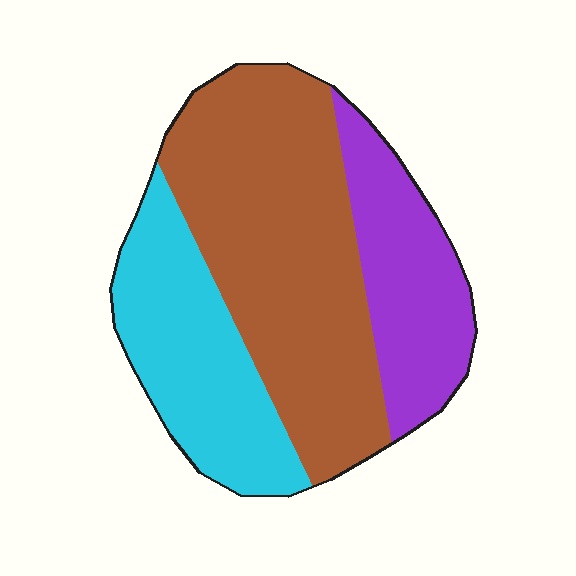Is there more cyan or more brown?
Brown.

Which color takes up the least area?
Purple, at roughly 20%.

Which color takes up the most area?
Brown, at roughly 50%.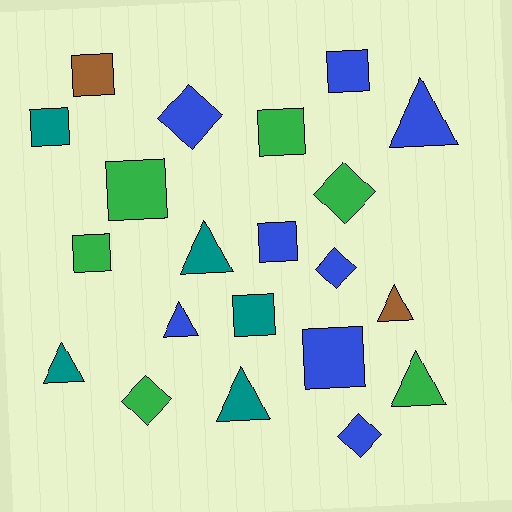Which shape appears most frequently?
Square, with 9 objects.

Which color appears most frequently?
Blue, with 8 objects.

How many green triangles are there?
There is 1 green triangle.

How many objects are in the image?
There are 21 objects.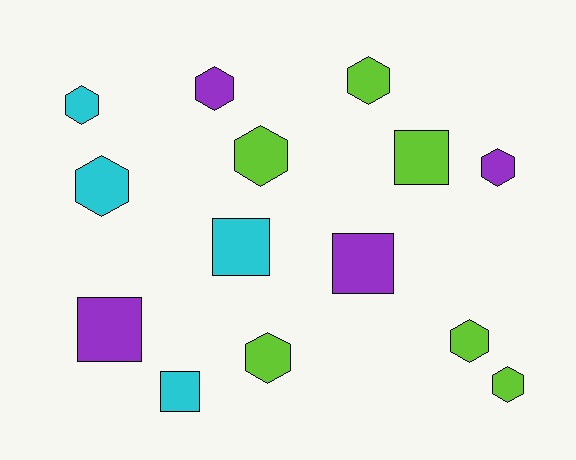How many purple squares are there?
There are 2 purple squares.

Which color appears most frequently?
Lime, with 6 objects.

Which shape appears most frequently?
Hexagon, with 9 objects.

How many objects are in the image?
There are 14 objects.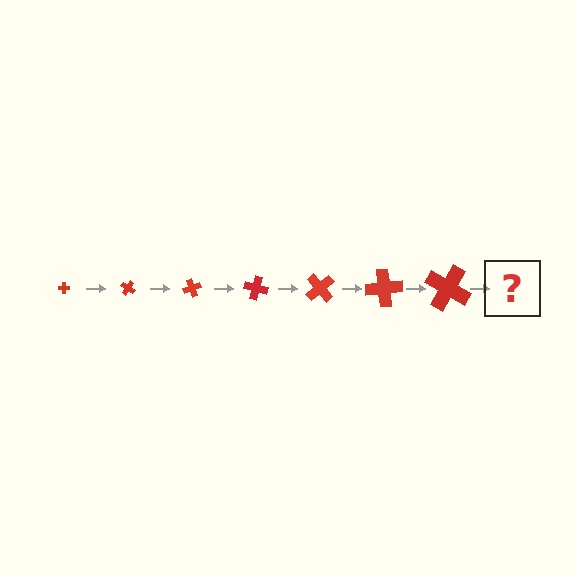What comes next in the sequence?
The next element should be a cross, larger than the previous one and rotated 245 degrees from the start.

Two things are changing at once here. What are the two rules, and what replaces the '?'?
The two rules are that the cross grows larger each step and it rotates 35 degrees each step. The '?' should be a cross, larger than the previous one and rotated 245 degrees from the start.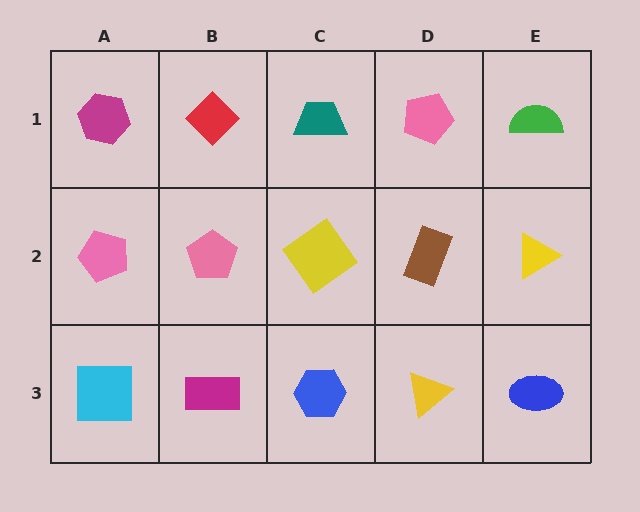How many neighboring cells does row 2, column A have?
3.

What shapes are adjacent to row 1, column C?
A yellow diamond (row 2, column C), a red diamond (row 1, column B), a pink pentagon (row 1, column D).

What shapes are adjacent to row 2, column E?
A green semicircle (row 1, column E), a blue ellipse (row 3, column E), a brown rectangle (row 2, column D).